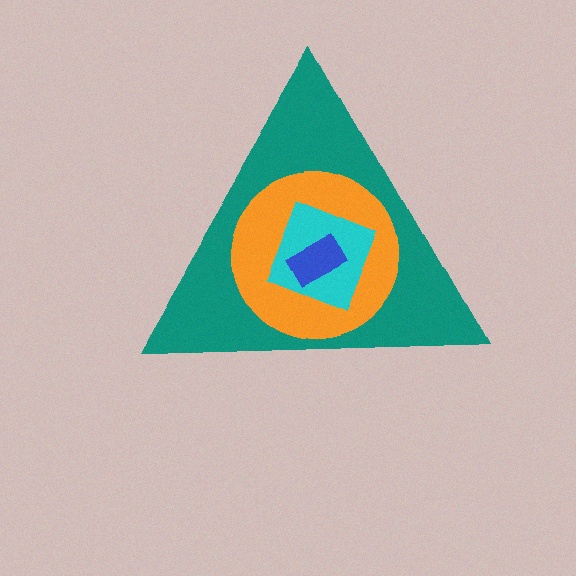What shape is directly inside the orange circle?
The cyan square.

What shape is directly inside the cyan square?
The blue rectangle.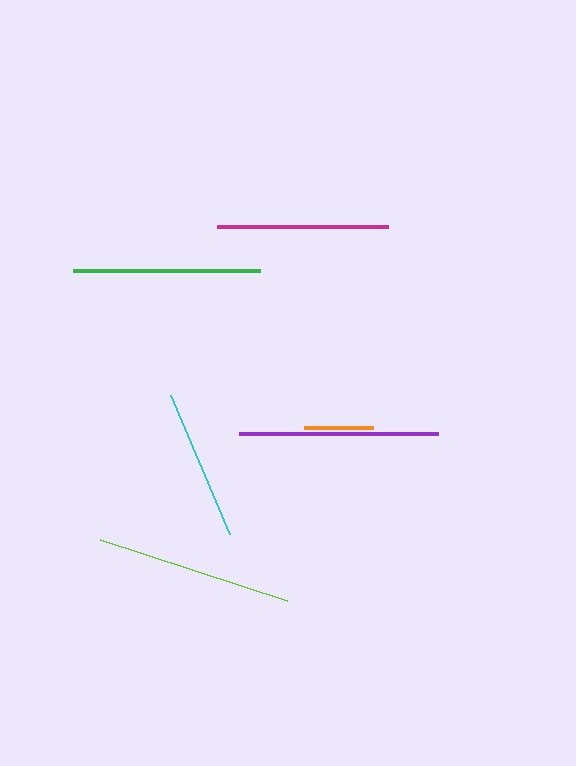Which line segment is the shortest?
The orange line is the shortest at approximately 69 pixels.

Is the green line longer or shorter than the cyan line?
The green line is longer than the cyan line.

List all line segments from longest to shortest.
From longest to shortest: purple, lime, green, magenta, cyan, orange.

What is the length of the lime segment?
The lime segment is approximately 196 pixels long.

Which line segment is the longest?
The purple line is the longest at approximately 199 pixels.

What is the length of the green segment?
The green segment is approximately 186 pixels long.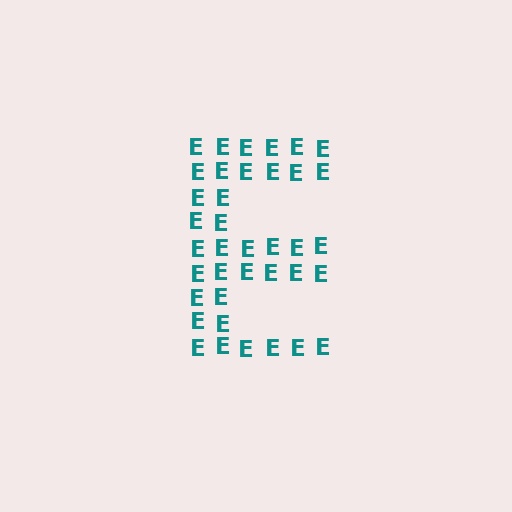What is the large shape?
The large shape is the letter E.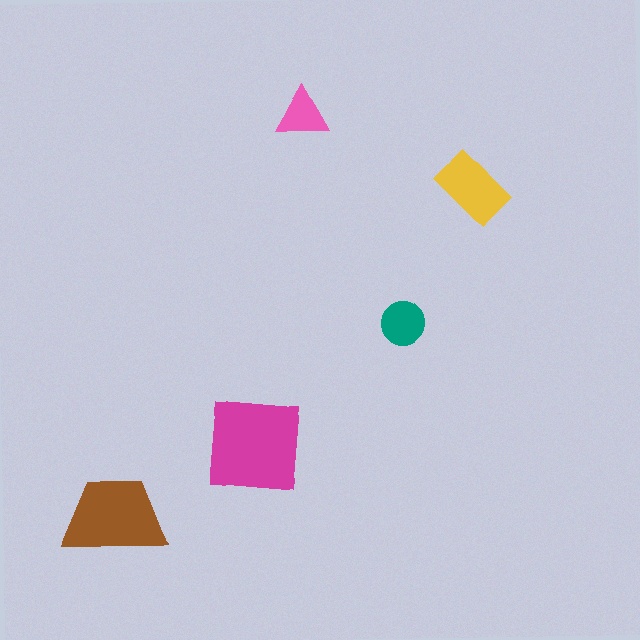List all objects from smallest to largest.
The pink triangle, the teal circle, the yellow rectangle, the brown trapezoid, the magenta square.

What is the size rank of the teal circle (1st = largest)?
4th.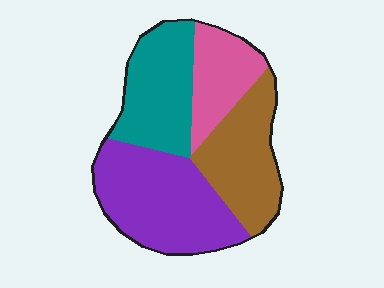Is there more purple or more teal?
Purple.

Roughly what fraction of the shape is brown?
Brown covers 25% of the shape.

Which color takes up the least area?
Pink, at roughly 15%.